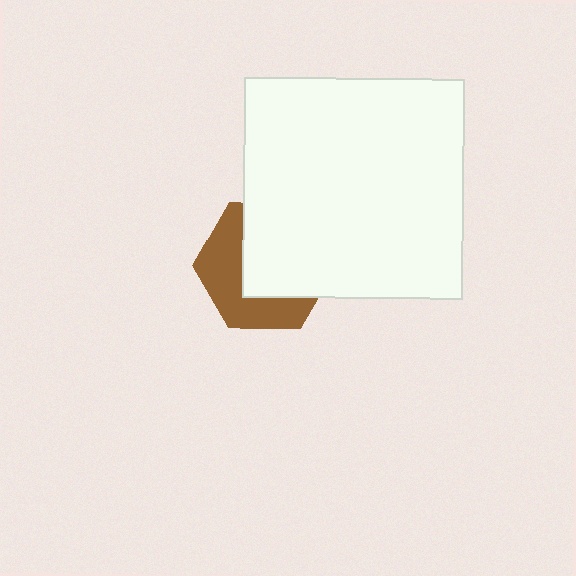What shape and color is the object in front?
The object in front is a white square.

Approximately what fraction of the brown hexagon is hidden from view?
Roughly 55% of the brown hexagon is hidden behind the white square.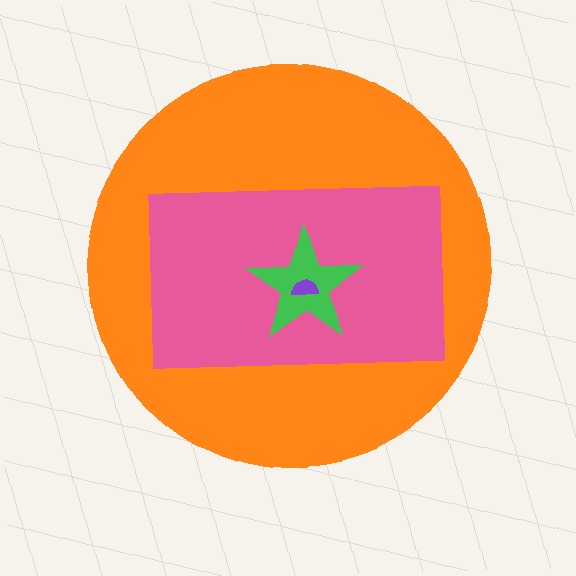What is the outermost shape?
The orange circle.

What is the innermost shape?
The purple semicircle.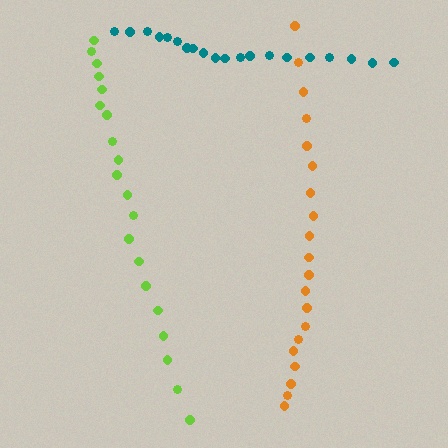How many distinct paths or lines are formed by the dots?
There are 3 distinct paths.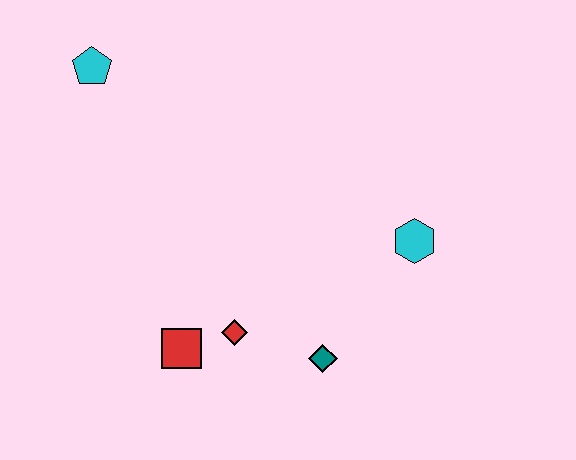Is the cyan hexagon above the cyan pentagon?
No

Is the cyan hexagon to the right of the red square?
Yes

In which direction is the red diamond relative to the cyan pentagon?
The red diamond is below the cyan pentagon.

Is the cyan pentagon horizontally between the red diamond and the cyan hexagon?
No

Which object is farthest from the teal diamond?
The cyan pentagon is farthest from the teal diamond.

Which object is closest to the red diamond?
The red square is closest to the red diamond.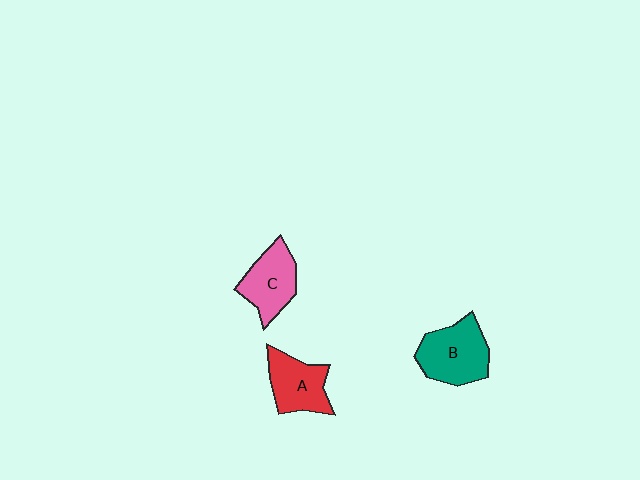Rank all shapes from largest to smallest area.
From largest to smallest: B (teal), C (pink), A (red).